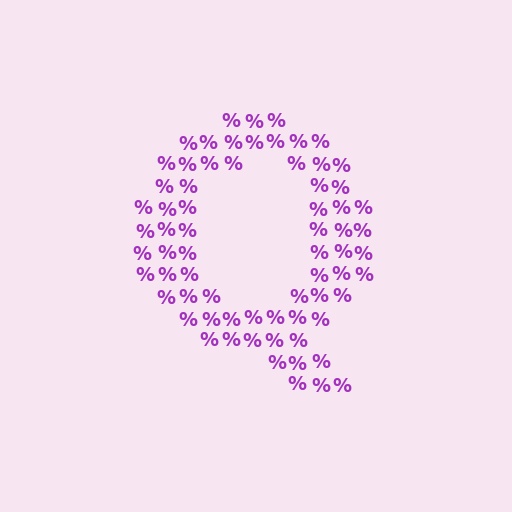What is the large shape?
The large shape is the letter Q.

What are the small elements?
The small elements are percent signs.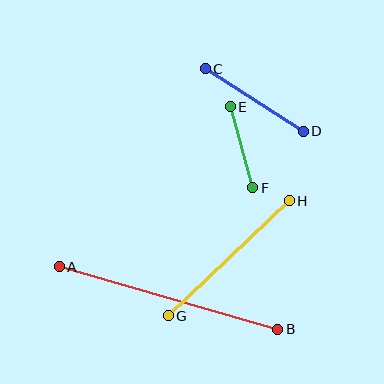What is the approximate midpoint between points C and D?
The midpoint is at approximately (254, 100) pixels.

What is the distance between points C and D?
The distance is approximately 116 pixels.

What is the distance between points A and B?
The distance is approximately 227 pixels.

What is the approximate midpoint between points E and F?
The midpoint is at approximately (242, 147) pixels.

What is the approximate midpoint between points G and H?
The midpoint is at approximately (229, 258) pixels.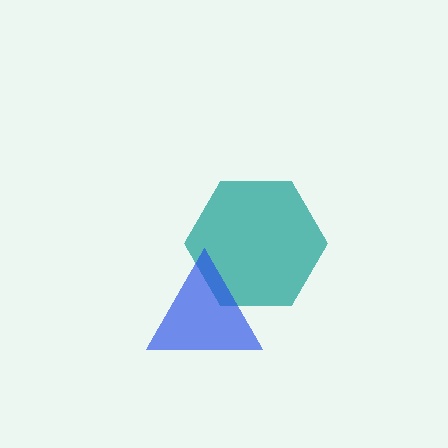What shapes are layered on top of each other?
The layered shapes are: a teal hexagon, a blue triangle.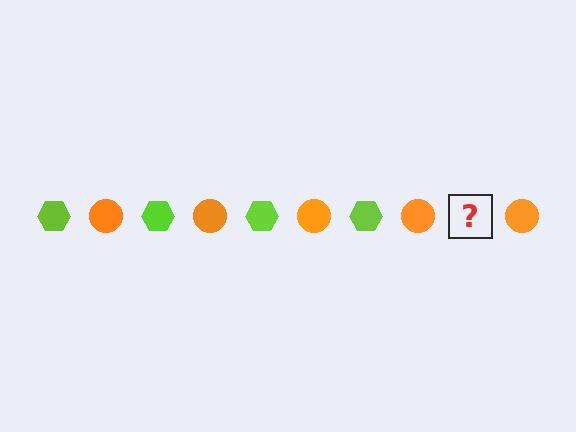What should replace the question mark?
The question mark should be replaced with a lime hexagon.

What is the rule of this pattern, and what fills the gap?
The rule is that the pattern alternates between lime hexagon and orange circle. The gap should be filled with a lime hexagon.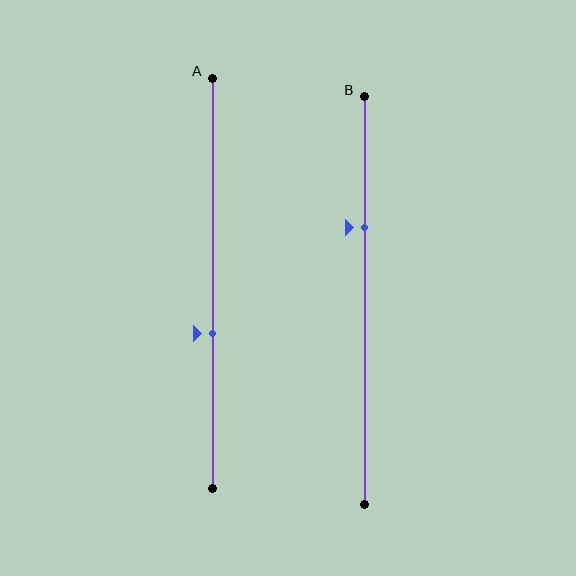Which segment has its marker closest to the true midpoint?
Segment A has its marker closest to the true midpoint.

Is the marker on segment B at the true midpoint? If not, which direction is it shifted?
No, the marker on segment B is shifted upward by about 18% of the segment length.